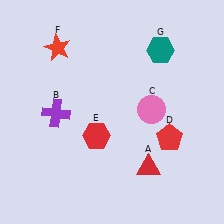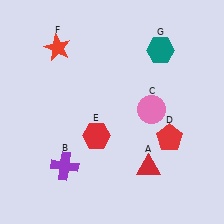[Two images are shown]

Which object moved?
The purple cross (B) moved down.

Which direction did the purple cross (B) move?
The purple cross (B) moved down.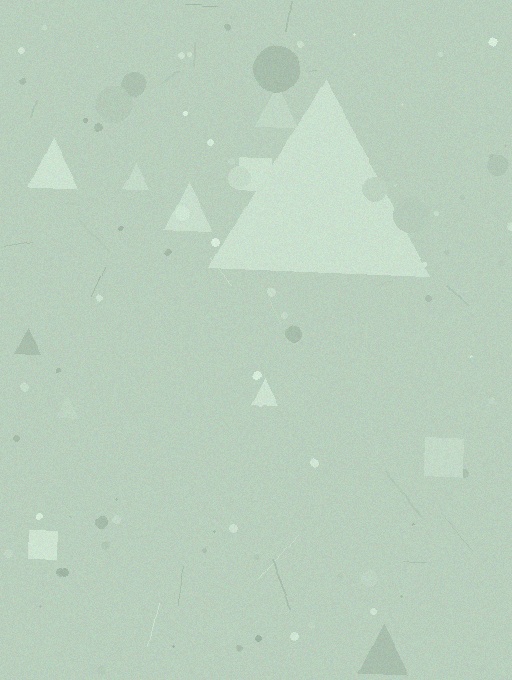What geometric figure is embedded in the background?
A triangle is embedded in the background.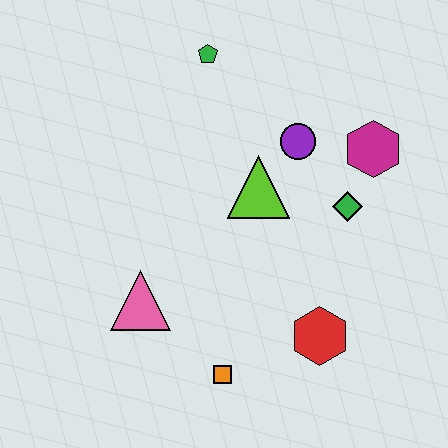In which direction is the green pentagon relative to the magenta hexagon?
The green pentagon is to the left of the magenta hexagon.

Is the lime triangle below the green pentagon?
Yes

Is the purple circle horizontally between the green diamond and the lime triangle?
Yes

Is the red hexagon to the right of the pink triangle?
Yes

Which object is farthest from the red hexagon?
The green pentagon is farthest from the red hexagon.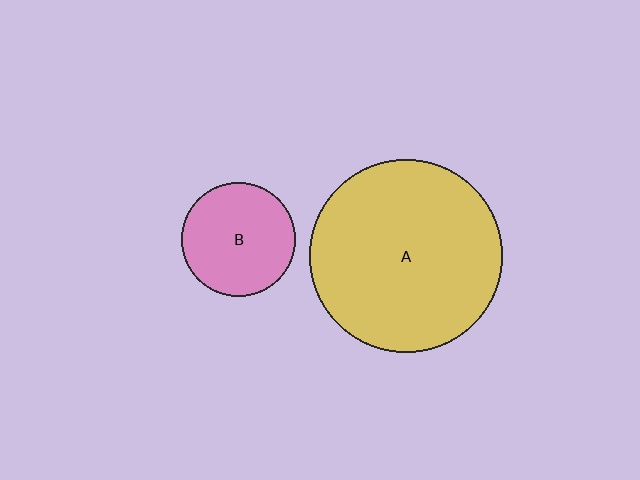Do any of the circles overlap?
No, none of the circles overlap.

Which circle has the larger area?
Circle A (yellow).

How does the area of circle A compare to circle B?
Approximately 2.9 times.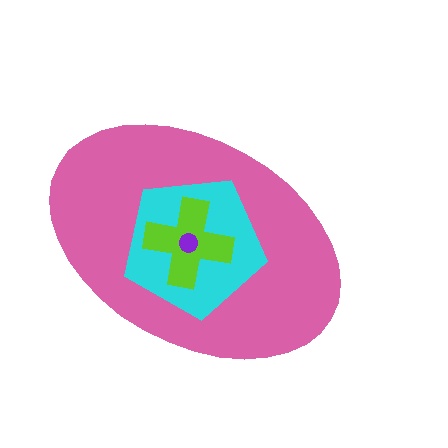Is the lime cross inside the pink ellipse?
Yes.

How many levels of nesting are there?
4.